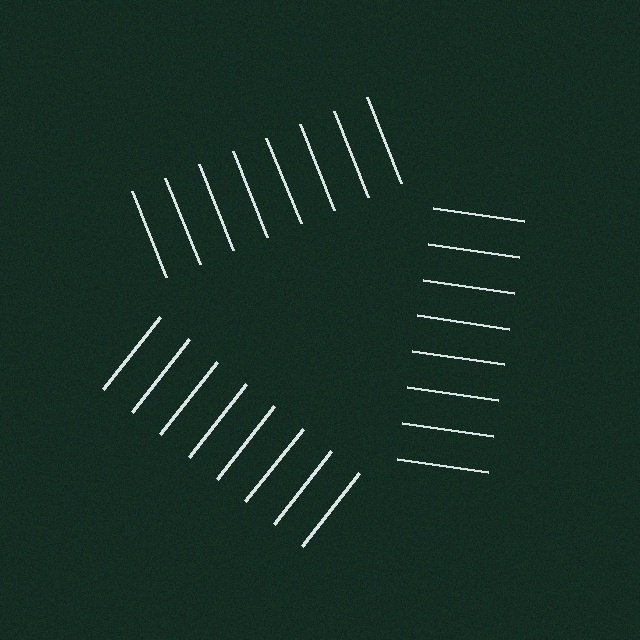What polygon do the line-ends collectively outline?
An illusory triangle — the line segments terminate on its edges but no continuous stroke is drawn.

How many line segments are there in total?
24 — 8 along each of the 3 edges.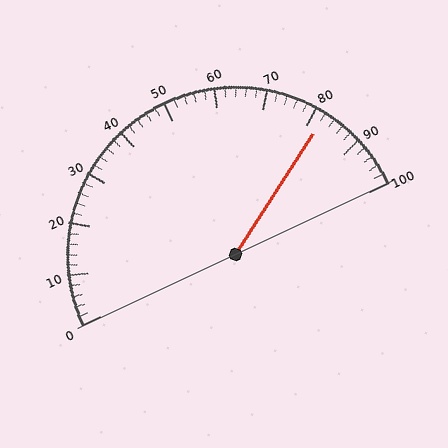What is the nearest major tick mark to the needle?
The nearest major tick mark is 80.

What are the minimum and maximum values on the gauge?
The gauge ranges from 0 to 100.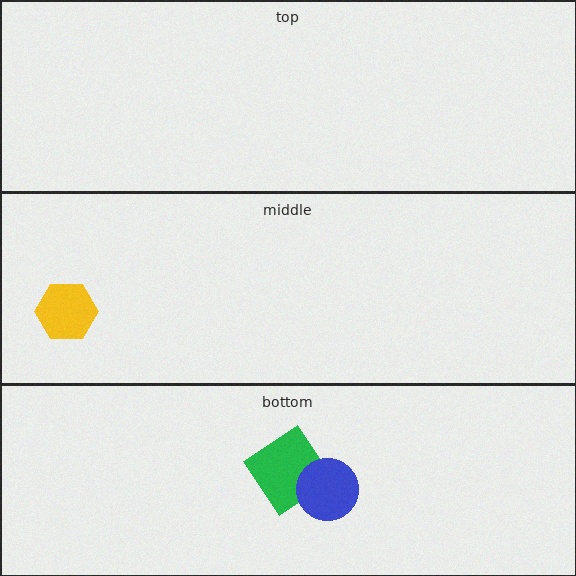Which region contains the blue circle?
The bottom region.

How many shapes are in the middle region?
1.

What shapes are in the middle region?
The yellow hexagon.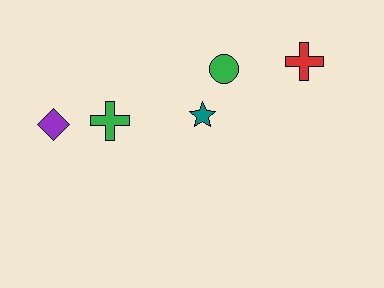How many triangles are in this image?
There are no triangles.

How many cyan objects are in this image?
There are no cyan objects.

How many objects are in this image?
There are 5 objects.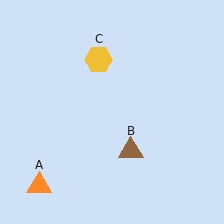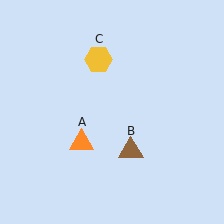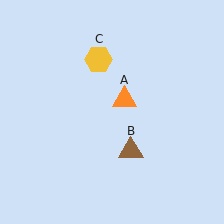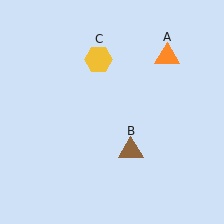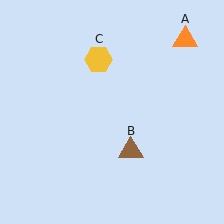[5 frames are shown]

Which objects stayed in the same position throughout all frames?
Brown triangle (object B) and yellow hexagon (object C) remained stationary.